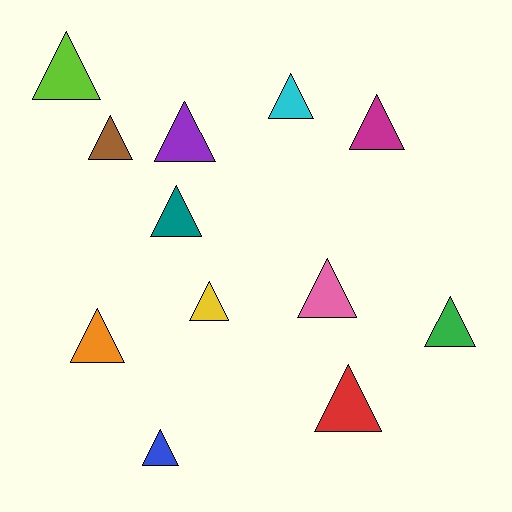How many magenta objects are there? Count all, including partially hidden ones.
There is 1 magenta object.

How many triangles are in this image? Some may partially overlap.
There are 12 triangles.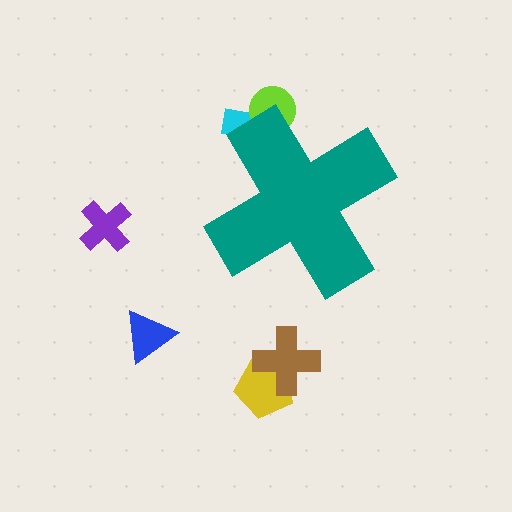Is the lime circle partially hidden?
Yes, the lime circle is partially hidden behind the teal cross.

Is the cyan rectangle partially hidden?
Yes, the cyan rectangle is partially hidden behind the teal cross.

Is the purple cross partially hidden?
No, the purple cross is fully visible.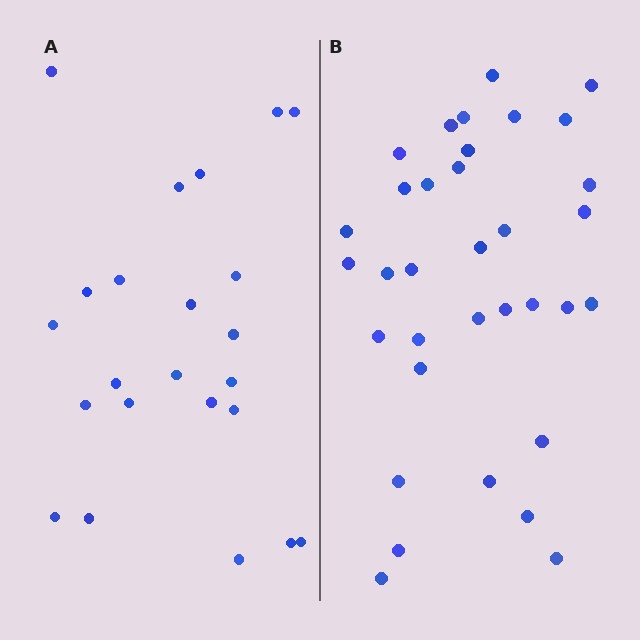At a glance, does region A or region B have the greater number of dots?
Region B (the right region) has more dots.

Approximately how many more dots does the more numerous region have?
Region B has roughly 12 or so more dots than region A.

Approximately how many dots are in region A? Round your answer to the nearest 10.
About 20 dots. (The exact count is 23, which rounds to 20.)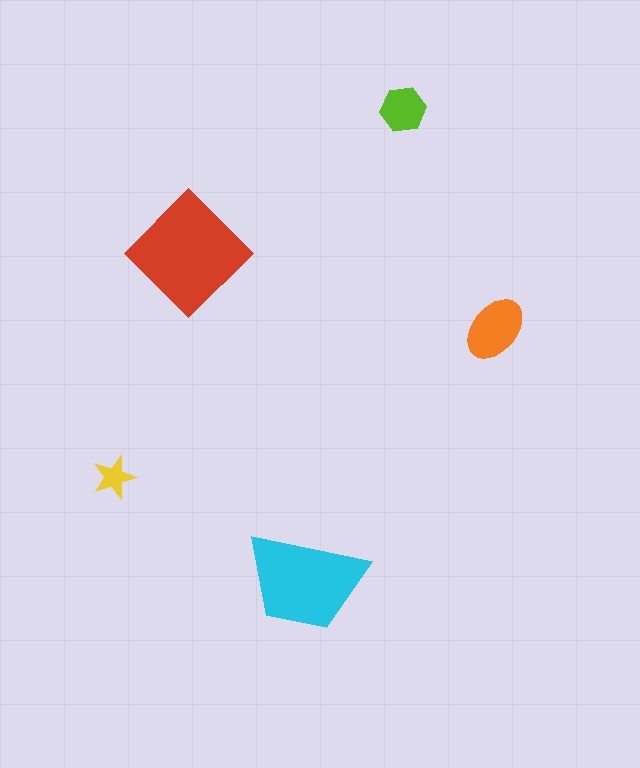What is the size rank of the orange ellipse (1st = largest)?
3rd.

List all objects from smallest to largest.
The yellow star, the lime hexagon, the orange ellipse, the cyan trapezoid, the red diamond.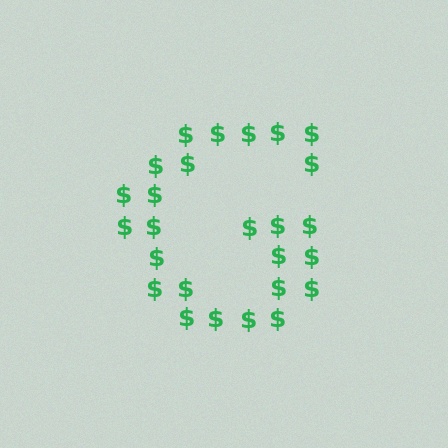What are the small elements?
The small elements are dollar signs.